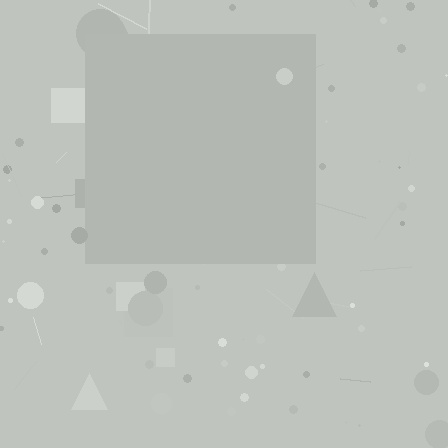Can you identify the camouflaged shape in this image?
The camouflaged shape is a square.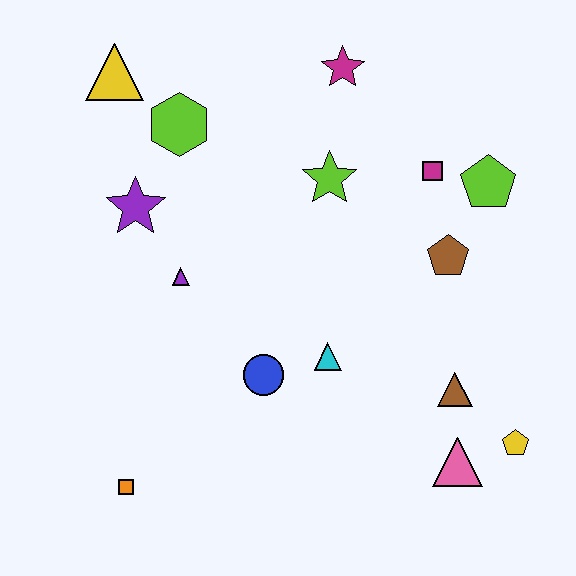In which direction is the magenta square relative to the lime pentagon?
The magenta square is to the left of the lime pentagon.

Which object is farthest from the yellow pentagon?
The yellow triangle is farthest from the yellow pentagon.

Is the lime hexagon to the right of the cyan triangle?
No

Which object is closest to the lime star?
The magenta square is closest to the lime star.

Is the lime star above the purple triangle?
Yes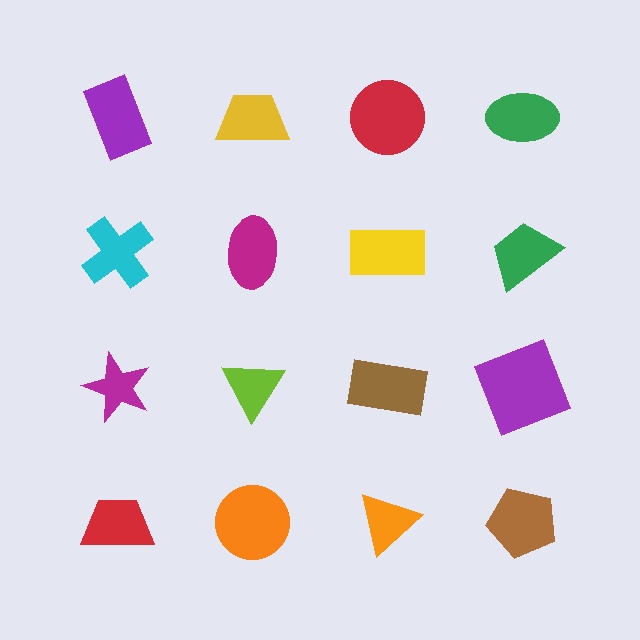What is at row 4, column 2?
An orange circle.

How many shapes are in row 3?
4 shapes.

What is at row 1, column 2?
A yellow trapezoid.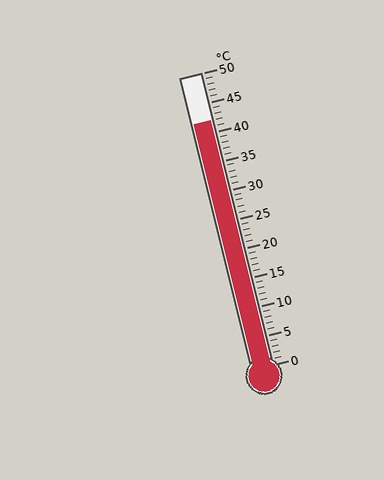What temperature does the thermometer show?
The thermometer shows approximately 42°C.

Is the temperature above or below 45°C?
The temperature is below 45°C.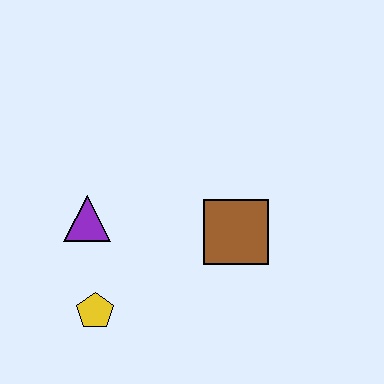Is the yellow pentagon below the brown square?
Yes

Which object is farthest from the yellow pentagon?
The brown square is farthest from the yellow pentagon.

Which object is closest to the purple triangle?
The yellow pentagon is closest to the purple triangle.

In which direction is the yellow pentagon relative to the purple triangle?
The yellow pentagon is below the purple triangle.